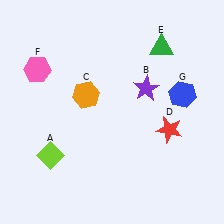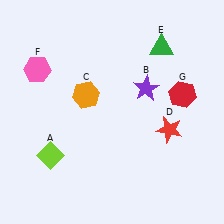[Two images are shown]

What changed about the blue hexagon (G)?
In Image 1, G is blue. In Image 2, it changed to red.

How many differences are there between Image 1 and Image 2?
There is 1 difference between the two images.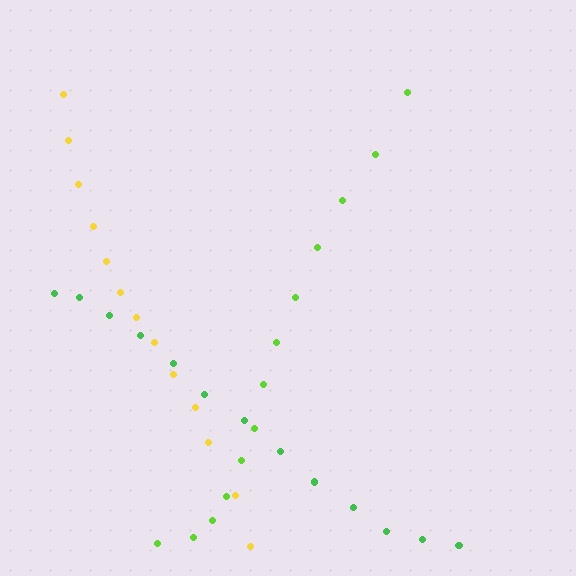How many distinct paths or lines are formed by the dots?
There are 3 distinct paths.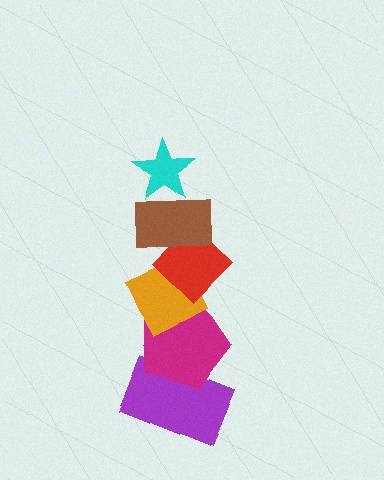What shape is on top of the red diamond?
The brown rectangle is on top of the red diamond.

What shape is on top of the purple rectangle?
The magenta pentagon is on top of the purple rectangle.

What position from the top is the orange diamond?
The orange diamond is 4th from the top.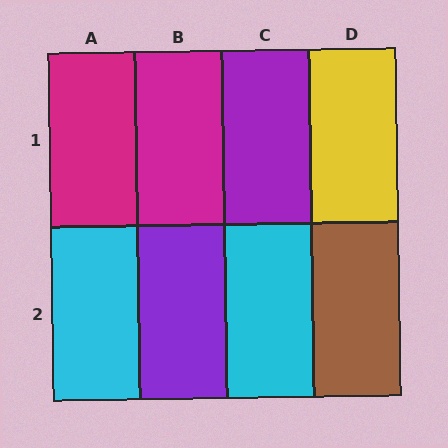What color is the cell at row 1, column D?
Yellow.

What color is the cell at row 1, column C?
Purple.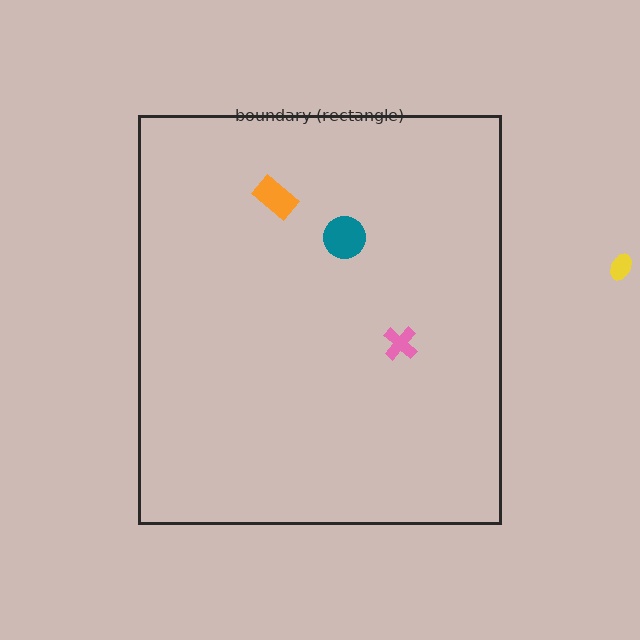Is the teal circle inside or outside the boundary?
Inside.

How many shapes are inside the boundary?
3 inside, 1 outside.